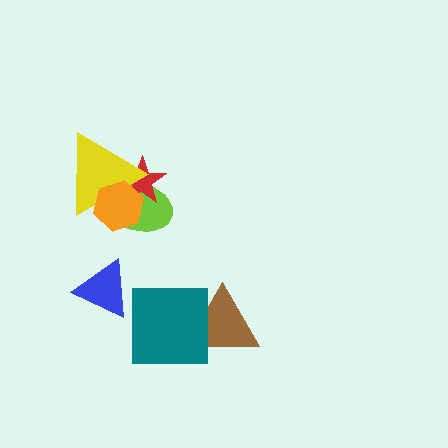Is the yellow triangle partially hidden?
Yes, it is partially covered by another shape.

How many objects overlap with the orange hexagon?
3 objects overlap with the orange hexagon.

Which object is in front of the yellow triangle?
The orange hexagon is in front of the yellow triangle.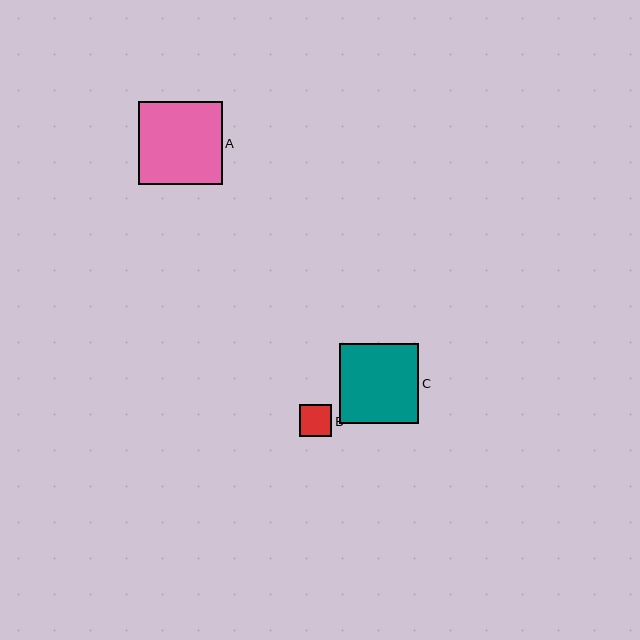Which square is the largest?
Square A is the largest with a size of approximately 84 pixels.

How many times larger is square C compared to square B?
Square C is approximately 2.4 times the size of square B.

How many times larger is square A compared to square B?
Square A is approximately 2.6 times the size of square B.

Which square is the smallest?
Square B is the smallest with a size of approximately 33 pixels.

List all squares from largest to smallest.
From largest to smallest: A, C, B.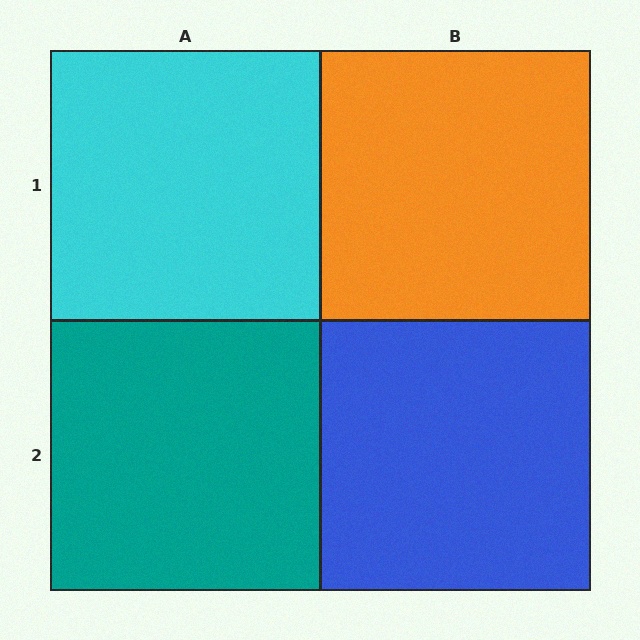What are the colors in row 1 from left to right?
Cyan, orange.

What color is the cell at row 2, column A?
Teal.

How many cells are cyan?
1 cell is cyan.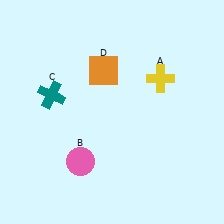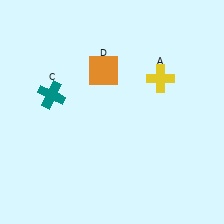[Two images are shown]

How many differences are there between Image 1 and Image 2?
There is 1 difference between the two images.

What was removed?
The pink circle (B) was removed in Image 2.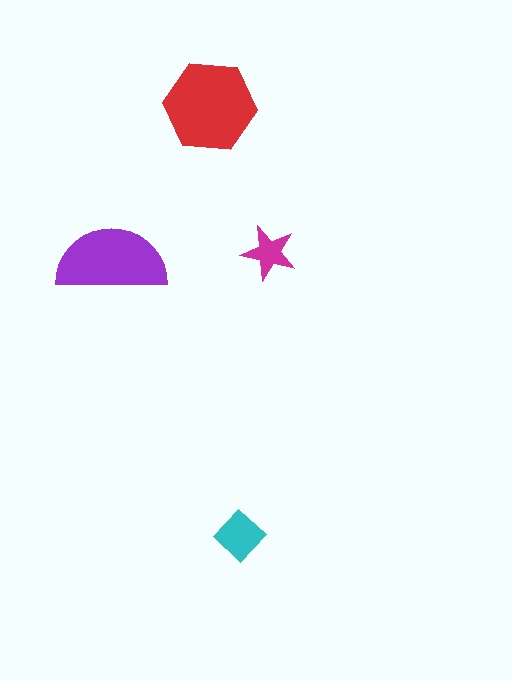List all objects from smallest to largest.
The magenta star, the cyan diamond, the purple semicircle, the red hexagon.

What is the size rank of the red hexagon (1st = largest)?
1st.